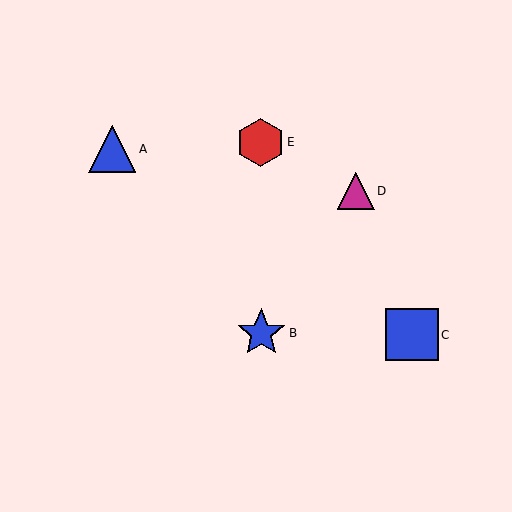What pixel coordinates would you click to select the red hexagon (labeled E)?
Click at (260, 142) to select the red hexagon E.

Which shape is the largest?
The blue square (labeled C) is the largest.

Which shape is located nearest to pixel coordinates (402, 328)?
The blue square (labeled C) at (412, 335) is nearest to that location.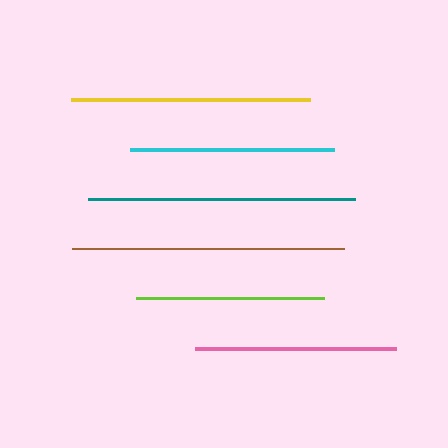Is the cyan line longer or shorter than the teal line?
The teal line is longer than the cyan line.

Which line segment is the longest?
The brown line is the longest at approximately 272 pixels.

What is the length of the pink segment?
The pink segment is approximately 202 pixels long.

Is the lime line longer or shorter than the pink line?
The pink line is longer than the lime line.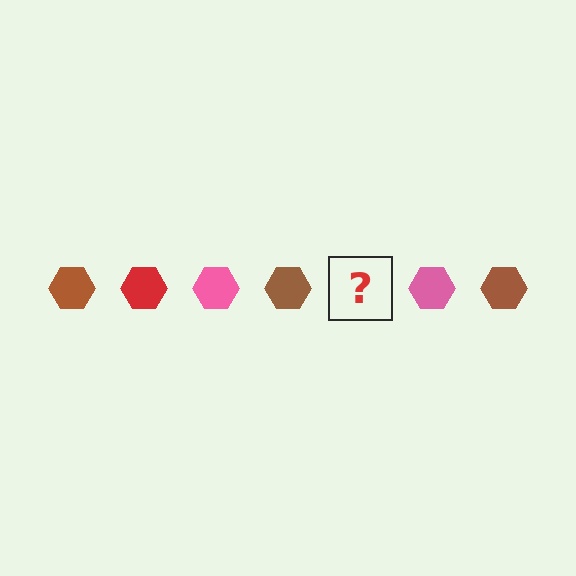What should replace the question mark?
The question mark should be replaced with a red hexagon.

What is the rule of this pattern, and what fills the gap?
The rule is that the pattern cycles through brown, red, pink hexagons. The gap should be filled with a red hexagon.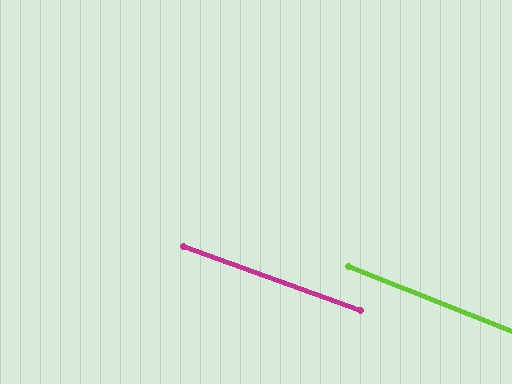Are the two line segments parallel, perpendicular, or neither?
Parallel — their directions differ by only 1.5°.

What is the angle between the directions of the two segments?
Approximately 1 degree.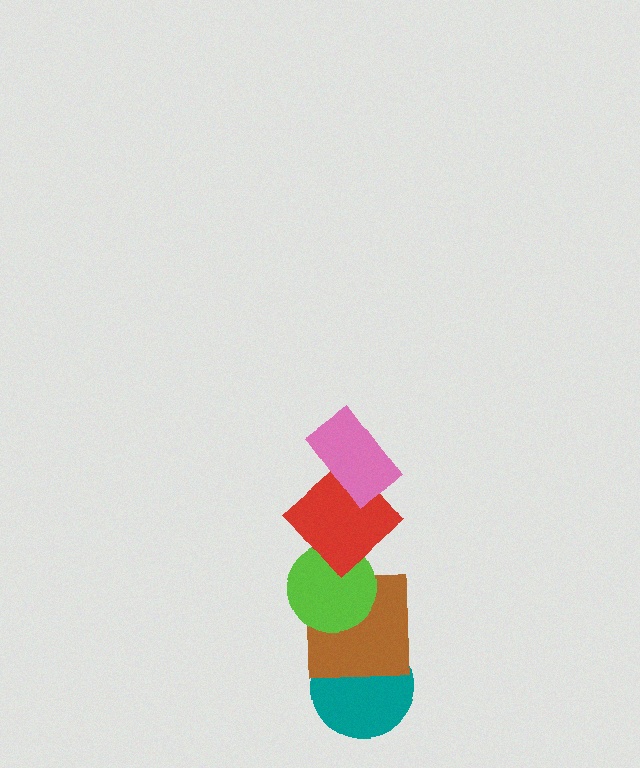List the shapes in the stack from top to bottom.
From top to bottom: the pink rectangle, the red diamond, the lime circle, the brown square, the teal circle.